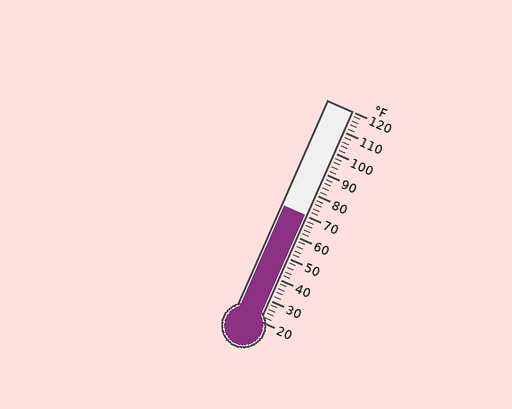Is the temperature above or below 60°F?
The temperature is above 60°F.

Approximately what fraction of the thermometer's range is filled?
The thermometer is filled to approximately 50% of its range.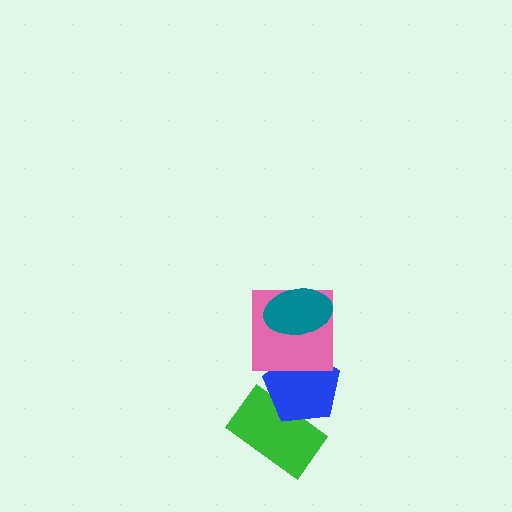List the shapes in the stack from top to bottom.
From top to bottom: the teal ellipse, the pink square, the blue pentagon, the green rectangle.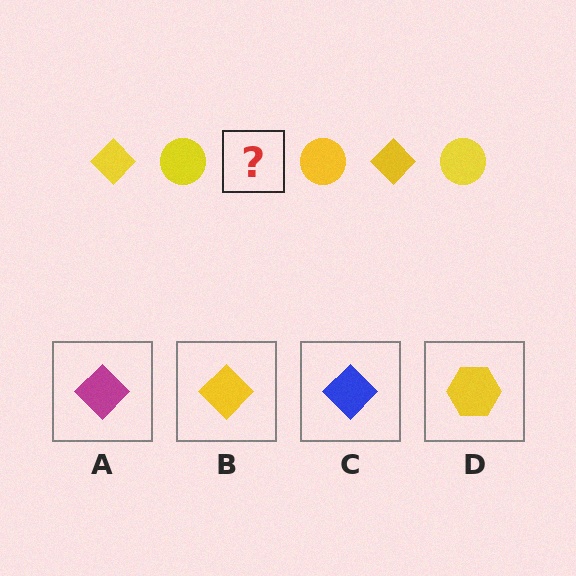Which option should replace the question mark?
Option B.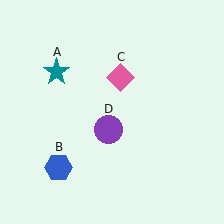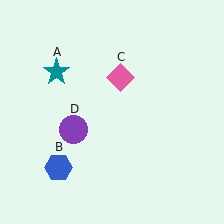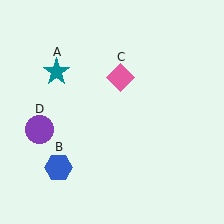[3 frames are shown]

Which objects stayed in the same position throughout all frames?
Teal star (object A) and blue hexagon (object B) and pink diamond (object C) remained stationary.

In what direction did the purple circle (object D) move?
The purple circle (object D) moved left.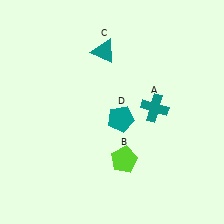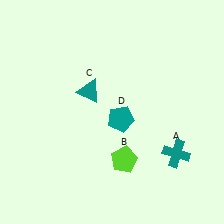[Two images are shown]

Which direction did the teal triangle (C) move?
The teal triangle (C) moved down.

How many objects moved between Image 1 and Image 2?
2 objects moved between the two images.